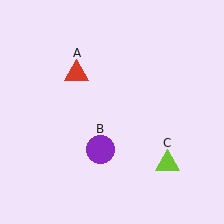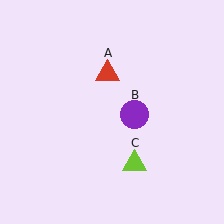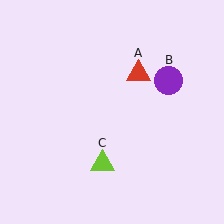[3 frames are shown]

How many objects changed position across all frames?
3 objects changed position: red triangle (object A), purple circle (object B), lime triangle (object C).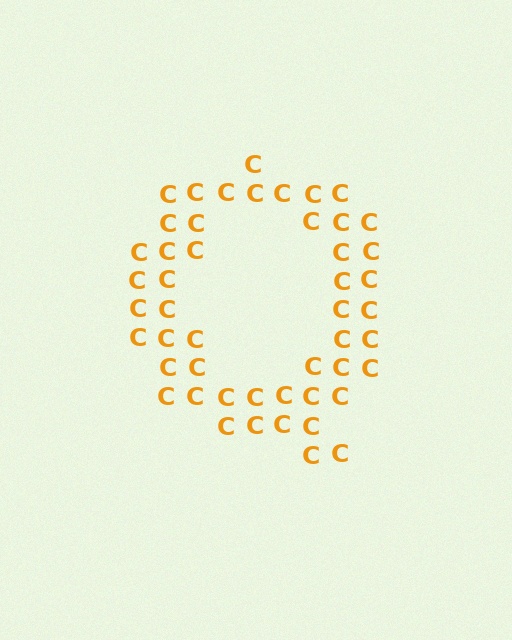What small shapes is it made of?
It is made of small letter C's.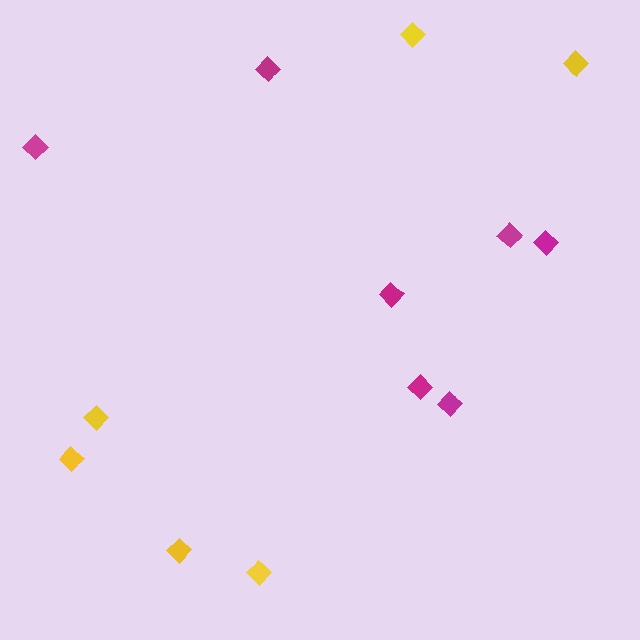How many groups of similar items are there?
There are 2 groups: one group of yellow diamonds (6) and one group of magenta diamonds (7).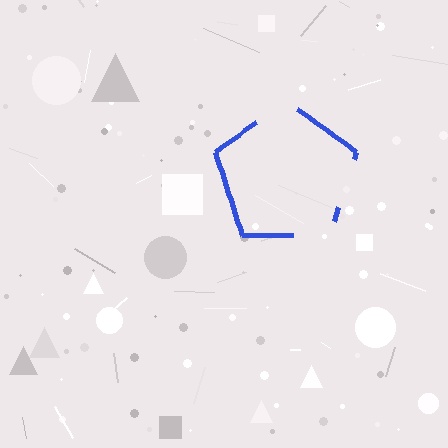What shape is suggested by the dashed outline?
The dashed outline suggests a pentagon.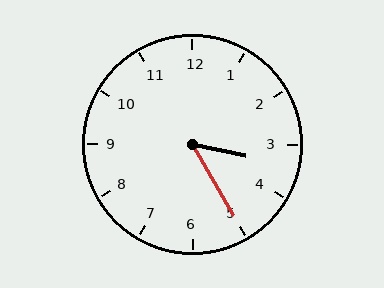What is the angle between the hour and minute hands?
Approximately 48 degrees.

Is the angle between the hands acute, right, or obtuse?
It is acute.